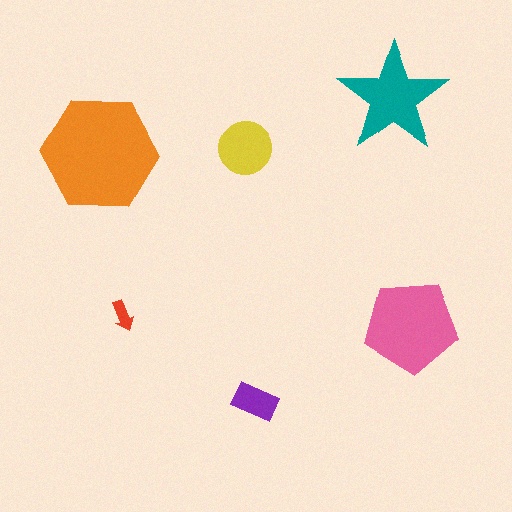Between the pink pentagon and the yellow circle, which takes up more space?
The pink pentagon.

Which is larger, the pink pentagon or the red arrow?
The pink pentagon.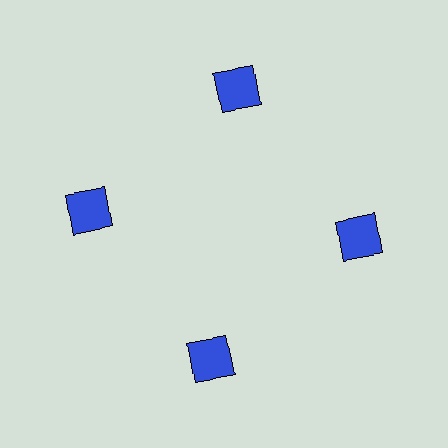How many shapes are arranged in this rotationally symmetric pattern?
There are 4 shapes, arranged in 4 groups of 1.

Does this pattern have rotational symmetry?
Yes, this pattern has 4-fold rotational symmetry. It looks the same after rotating 90 degrees around the center.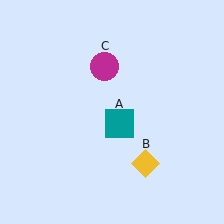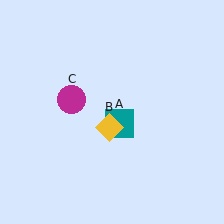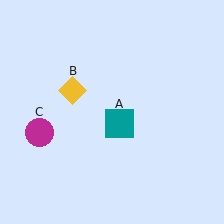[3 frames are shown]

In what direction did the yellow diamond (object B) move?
The yellow diamond (object B) moved up and to the left.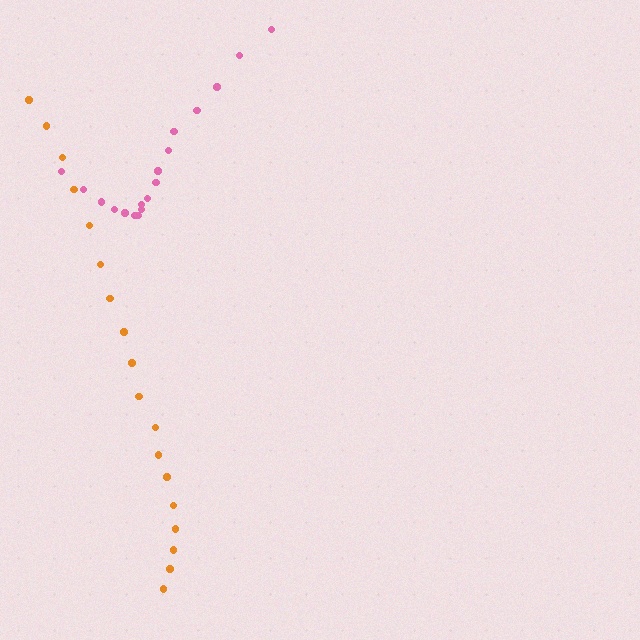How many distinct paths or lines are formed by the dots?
There are 2 distinct paths.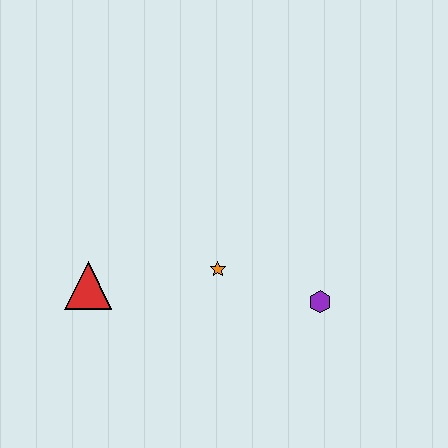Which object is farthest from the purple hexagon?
The red triangle is farthest from the purple hexagon.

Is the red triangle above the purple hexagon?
Yes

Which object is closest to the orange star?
The purple hexagon is closest to the orange star.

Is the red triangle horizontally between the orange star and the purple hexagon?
No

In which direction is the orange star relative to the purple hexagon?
The orange star is to the left of the purple hexagon.